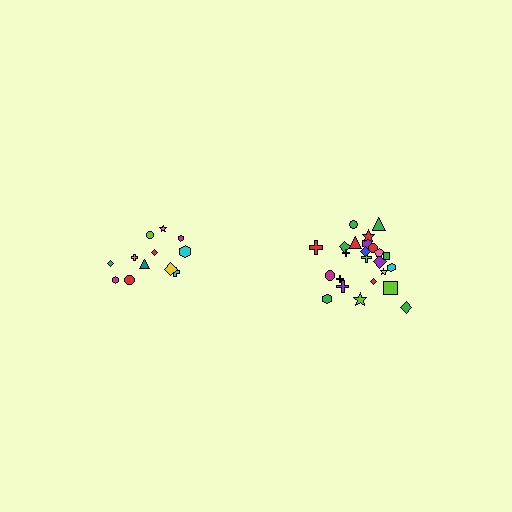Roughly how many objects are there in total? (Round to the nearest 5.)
Roughly 35 objects in total.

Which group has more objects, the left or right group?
The right group.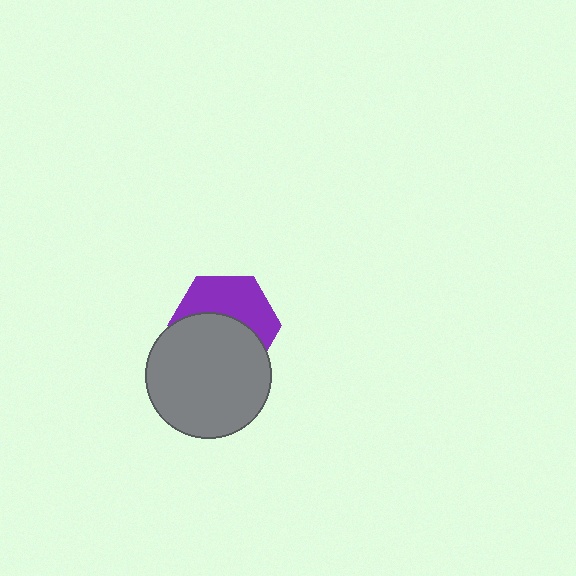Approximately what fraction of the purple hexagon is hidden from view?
Roughly 54% of the purple hexagon is hidden behind the gray circle.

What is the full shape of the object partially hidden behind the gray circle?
The partially hidden object is a purple hexagon.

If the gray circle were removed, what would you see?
You would see the complete purple hexagon.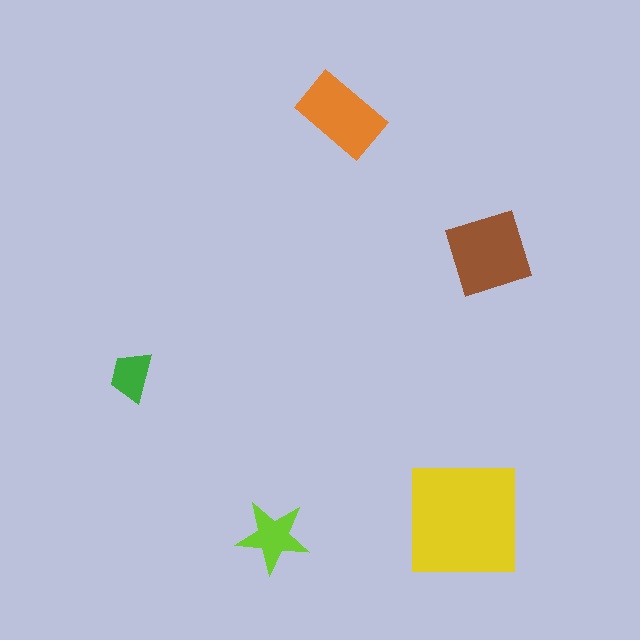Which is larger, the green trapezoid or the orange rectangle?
The orange rectangle.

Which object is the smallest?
The green trapezoid.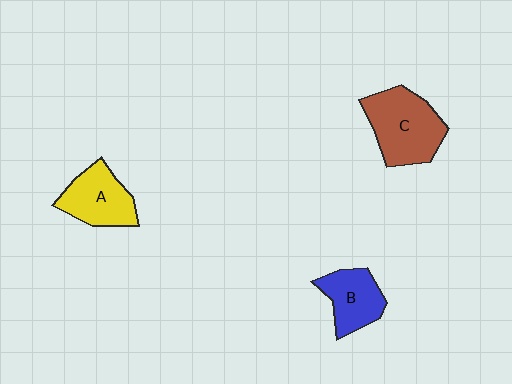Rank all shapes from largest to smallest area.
From largest to smallest: C (brown), A (yellow), B (blue).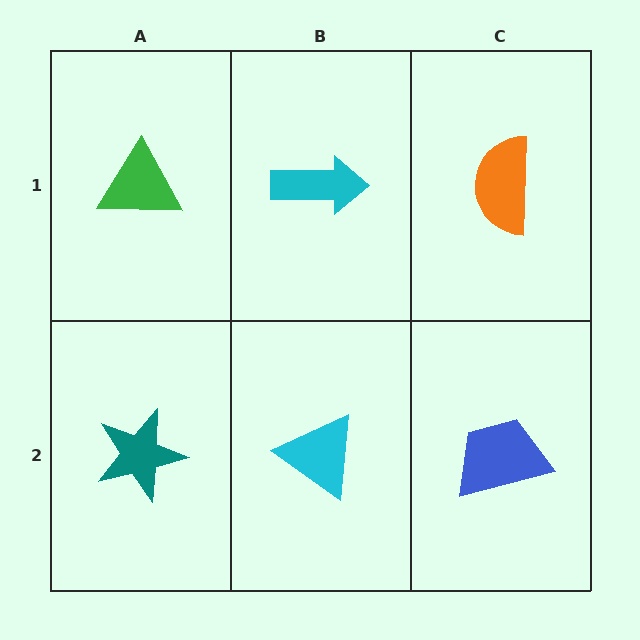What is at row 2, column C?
A blue trapezoid.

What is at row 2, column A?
A teal star.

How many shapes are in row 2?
3 shapes.